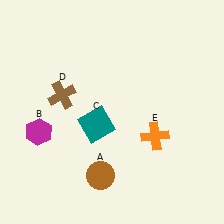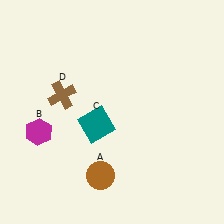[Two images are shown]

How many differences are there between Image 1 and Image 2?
There is 1 difference between the two images.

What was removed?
The orange cross (E) was removed in Image 2.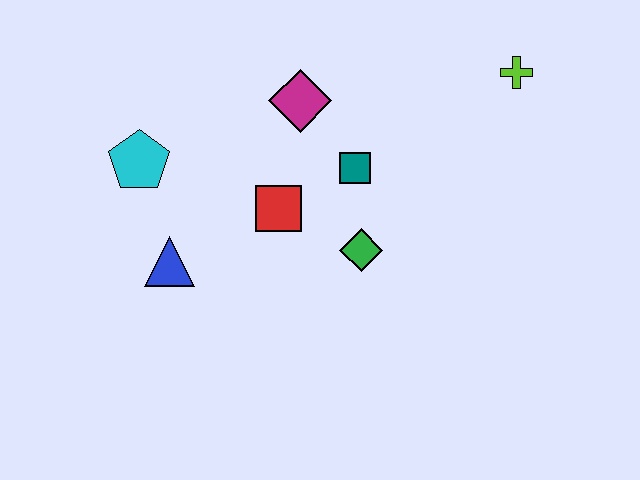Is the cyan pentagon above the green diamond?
Yes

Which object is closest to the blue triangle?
The cyan pentagon is closest to the blue triangle.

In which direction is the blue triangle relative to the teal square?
The blue triangle is to the left of the teal square.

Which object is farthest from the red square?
The lime cross is farthest from the red square.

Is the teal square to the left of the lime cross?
Yes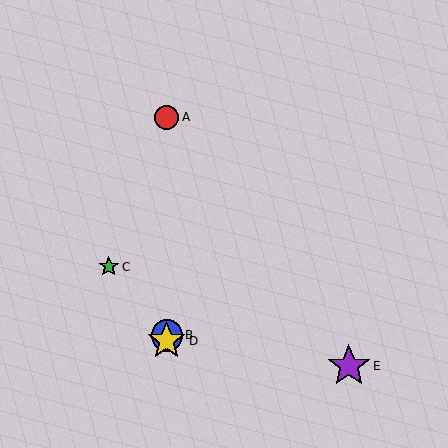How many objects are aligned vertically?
3 objects (A, B, D) are aligned vertically.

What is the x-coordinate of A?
Object A is at x≈167.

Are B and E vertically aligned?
No, B is at x≈167 and E is at x≈349.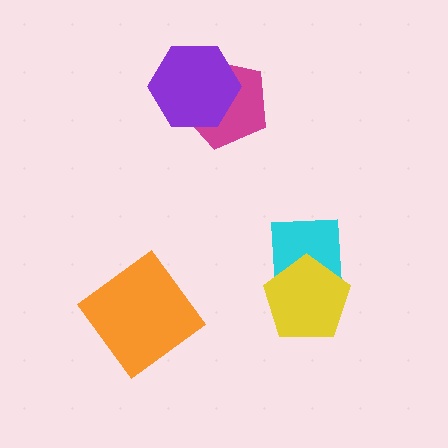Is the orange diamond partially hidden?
No, no other shape covers it.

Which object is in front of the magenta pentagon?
The purple hexagon is in front of the magenta pentagon.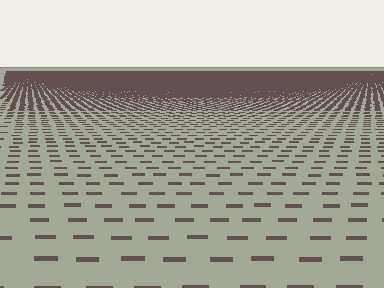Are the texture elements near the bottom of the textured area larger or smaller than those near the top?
Larger. Near the bottom, elements are closer to the viewer and appear at a bigger on-screen size.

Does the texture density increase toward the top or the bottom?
Density increases toward the top.